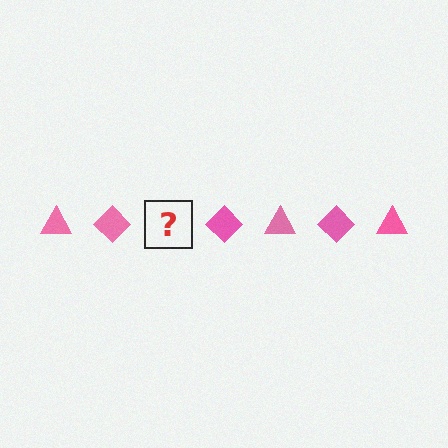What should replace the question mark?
The question mark should be replaced with a pink triangle.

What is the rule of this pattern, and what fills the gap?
The rule is that the pattern cycles through triangle, diamond shapes in pink. The gap should be filled with a pink triangle.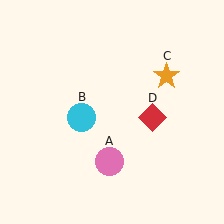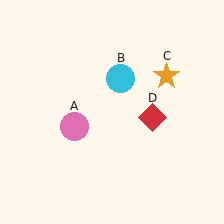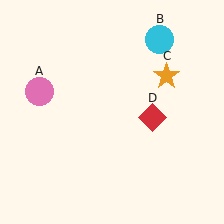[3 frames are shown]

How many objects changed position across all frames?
2 objects changed position: pink circle (object A), cyan circle (object B).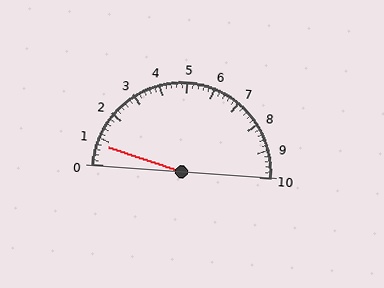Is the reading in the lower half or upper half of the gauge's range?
The reading is in the lower half of the range (0 to 10).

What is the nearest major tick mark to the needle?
The nearest major tick mark is 1.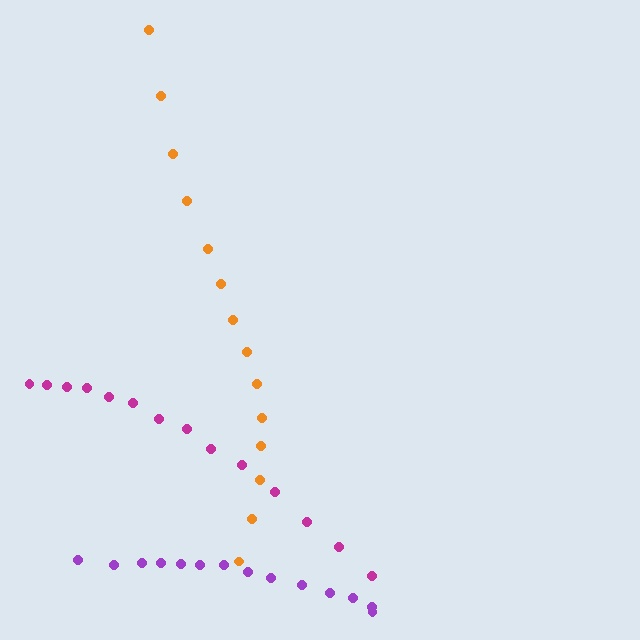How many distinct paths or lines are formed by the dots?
There are 3 distinct paths.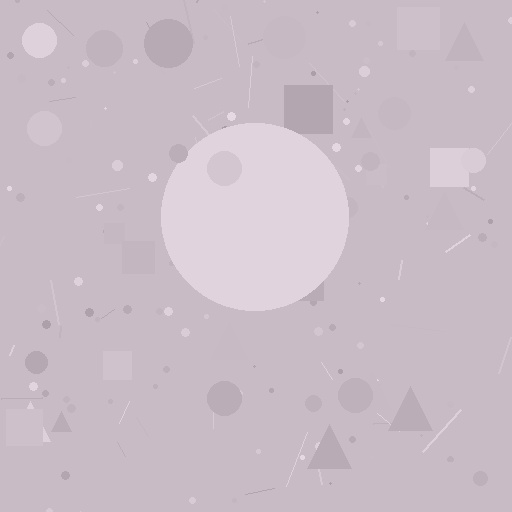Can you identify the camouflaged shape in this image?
The camouflaged shape is a circle.